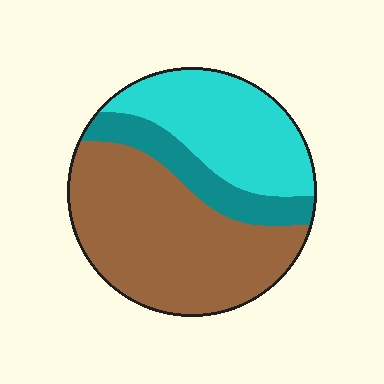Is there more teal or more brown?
Brown.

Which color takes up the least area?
Teal, at roughly 15%.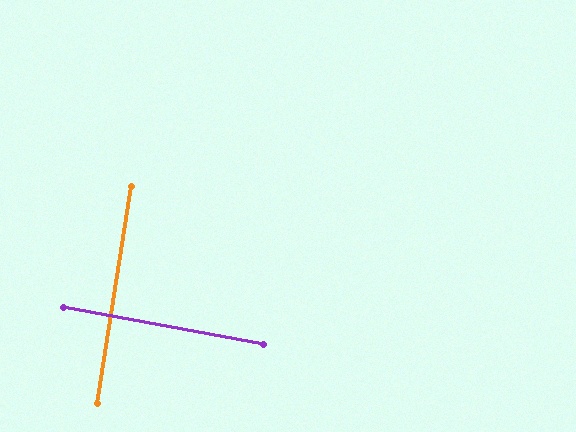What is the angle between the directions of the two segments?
Approximately 89 degrees.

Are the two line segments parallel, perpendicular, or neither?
Perpendicular — they meet at approximately 89°.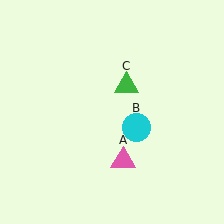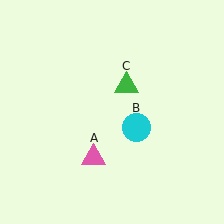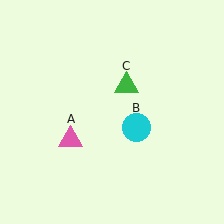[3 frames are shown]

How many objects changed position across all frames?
1 object changed position: pink triangle (object A).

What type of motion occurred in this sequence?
The pink triangle (object A) rotated clockwise around the center of the scene.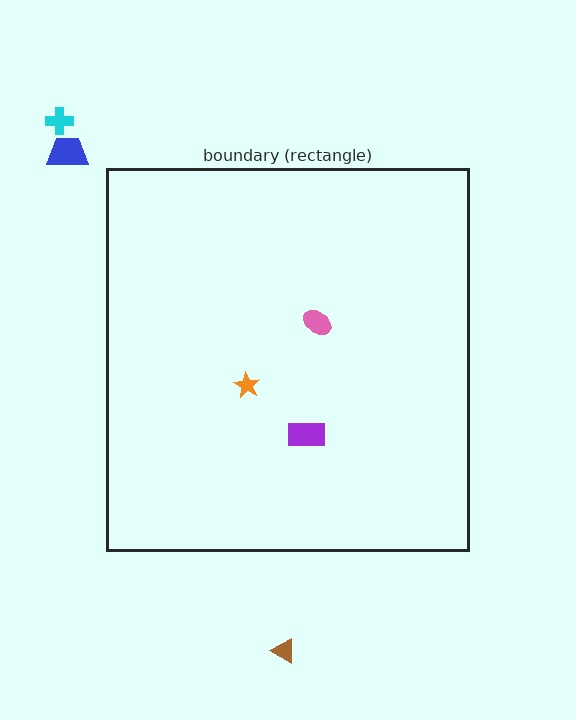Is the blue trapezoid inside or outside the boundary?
Outside.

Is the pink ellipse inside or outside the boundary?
Inside.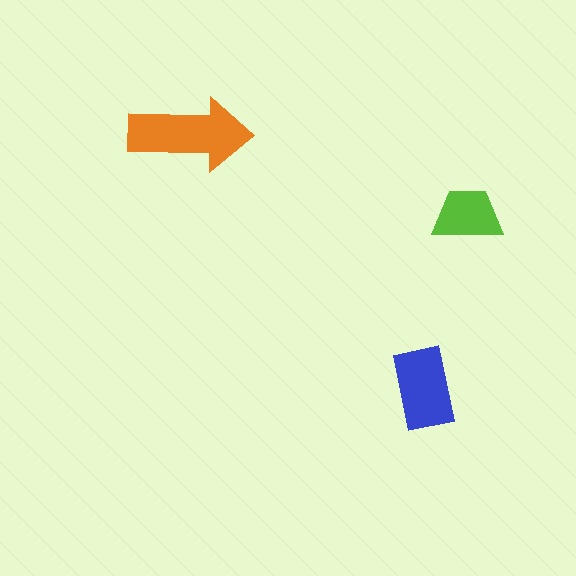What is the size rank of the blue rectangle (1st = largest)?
2nd.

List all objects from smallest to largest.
The lime trapezoid, the blue rectangle, the orange arrow.